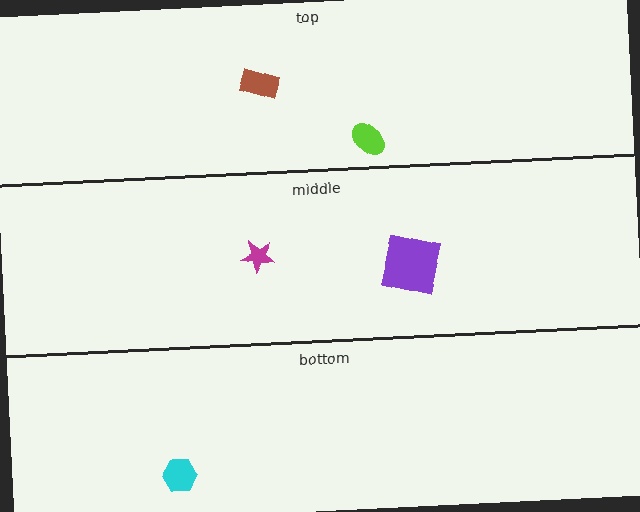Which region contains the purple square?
The middle region.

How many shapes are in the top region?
2.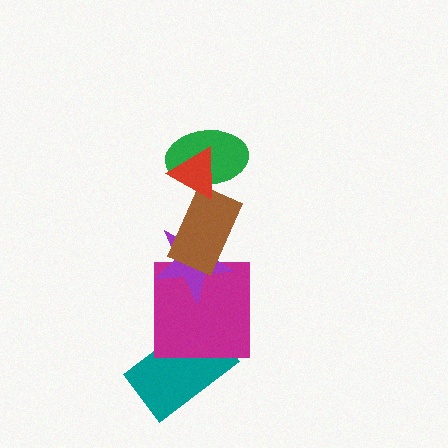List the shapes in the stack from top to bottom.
From top to bottom: the red triangle, the green ellipse, the brown rectangle, the purple star, the magenta square, the teal rectangle.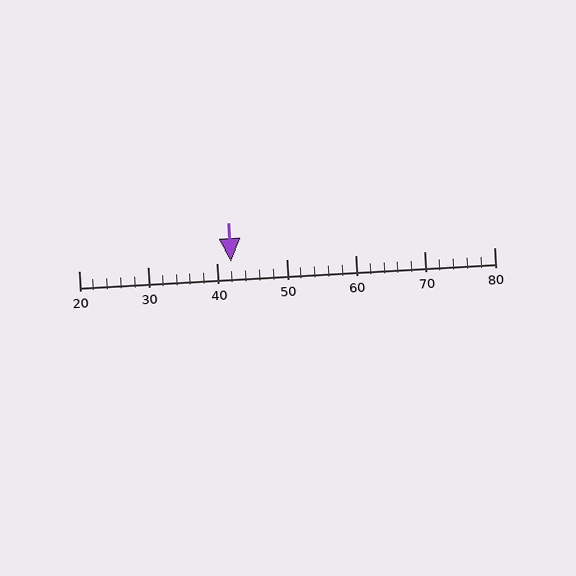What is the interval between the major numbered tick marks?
The major tick marks are spaced 10 units apart.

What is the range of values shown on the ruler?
The ruler shows values from 20 to 80.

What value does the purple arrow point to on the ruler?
The purple arrow points to approximately 42.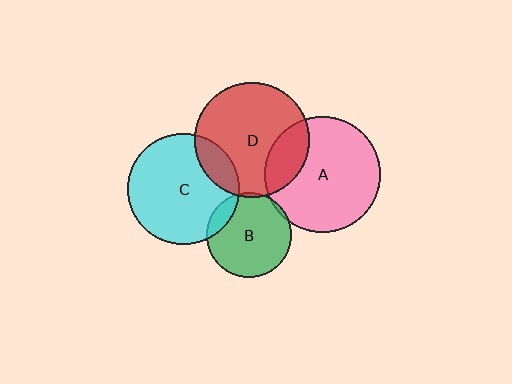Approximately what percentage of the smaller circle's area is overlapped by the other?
Approximately 15%.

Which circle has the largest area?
Circle A (pink).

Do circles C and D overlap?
Yes.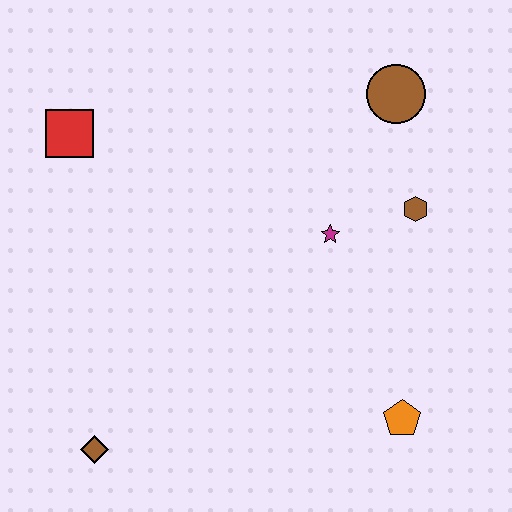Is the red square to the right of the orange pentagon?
No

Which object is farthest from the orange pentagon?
The red square is farthest from the orange pentagon.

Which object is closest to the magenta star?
The brown hexagon is closest to the magenta star.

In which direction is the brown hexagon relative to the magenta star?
The brown hexagon is to the right of the magenta star.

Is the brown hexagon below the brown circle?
Yes